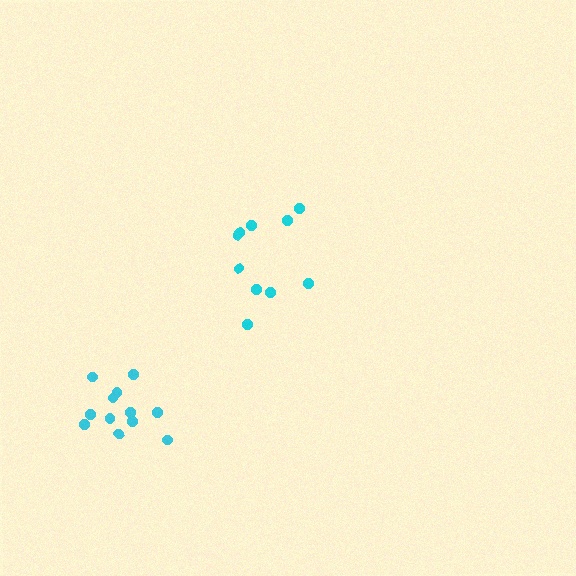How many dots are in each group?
Group 1: 10 dots, Group 2: 12 dots (22 total).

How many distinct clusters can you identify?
There are 2 distinct clusters.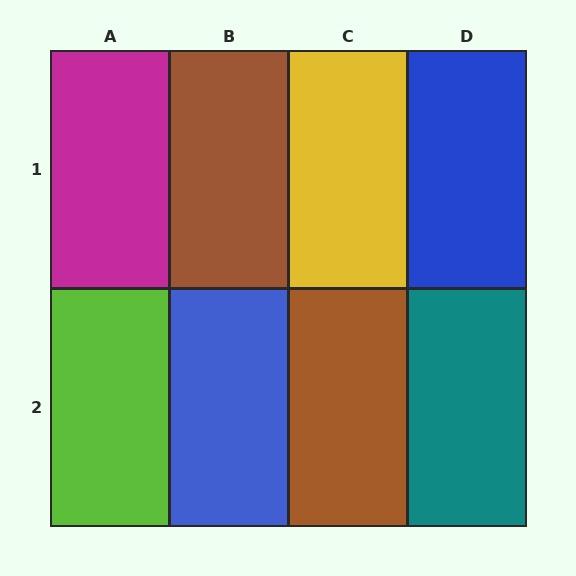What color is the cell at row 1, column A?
Magenta.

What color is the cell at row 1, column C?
Yellow.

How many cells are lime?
1 cell is lime.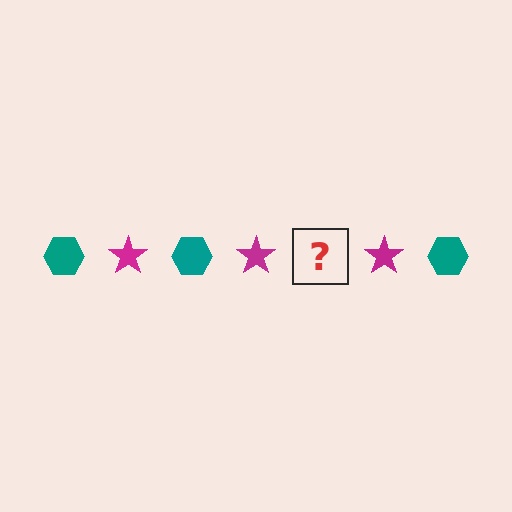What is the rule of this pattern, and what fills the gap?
The rule is that the pattern alternates between teal hexagon and magenta star. The gap should be filled with a teal hexagon.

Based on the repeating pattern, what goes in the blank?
The blank should be a teal hexagon.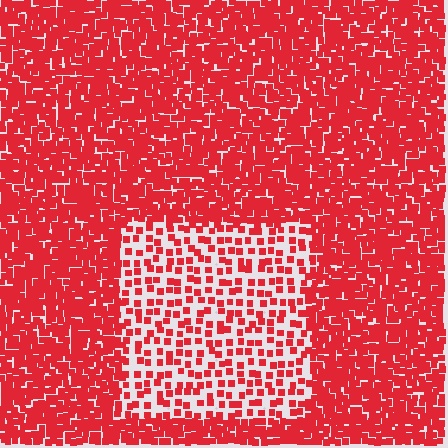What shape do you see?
I see a rectangle.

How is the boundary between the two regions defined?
The boundary is defined by a change in element density (approximately 2.6x ratio). All elements are the same color, size, and shape.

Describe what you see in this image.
The image contains small red elements arranged at two different densities. A rectangle-shaped region is visible where the elements are less densely packed than the surrounding area.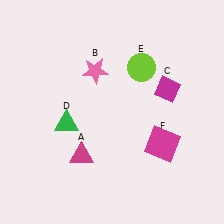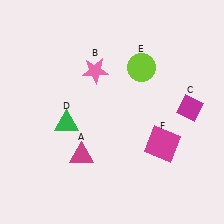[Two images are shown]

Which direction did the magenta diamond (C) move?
The magenta diamond (C) moved right.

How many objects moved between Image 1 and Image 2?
1 object moved between the two images.